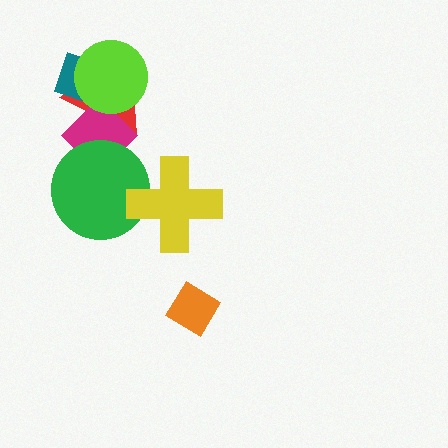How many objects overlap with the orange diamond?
0 objects overlap with the orange diamond.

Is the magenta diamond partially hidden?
Yes, it is partially covered by another shape.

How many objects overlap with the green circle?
2 objects overlap with the green circle.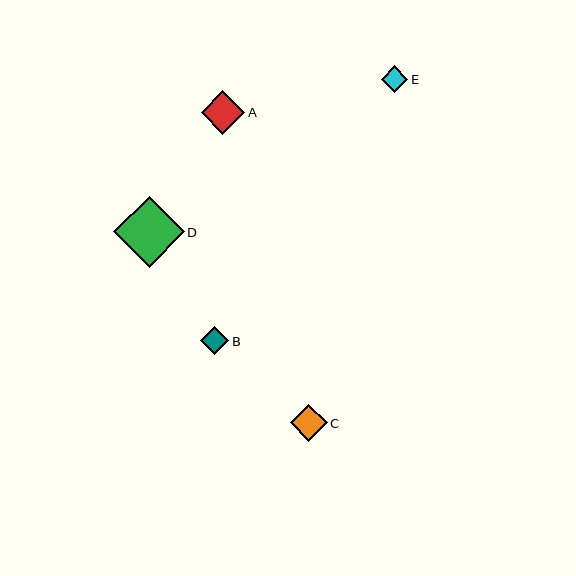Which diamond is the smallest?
Diamond E is the smallest with a size of approximately 26 pixels.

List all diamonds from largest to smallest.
From largest to smallest: D, A, C, B, E.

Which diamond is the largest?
Diamond D is the largest with a size of approximately 71 pixels.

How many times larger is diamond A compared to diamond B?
Diamond A is approximately 1.6 times the size of diamond B.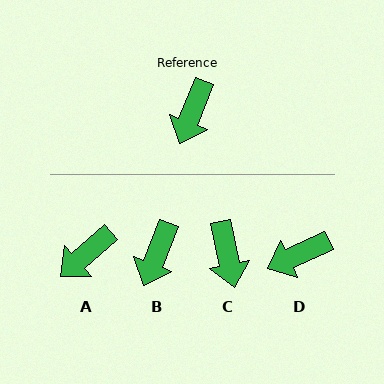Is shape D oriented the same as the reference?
No, it is off by about 44 degrees.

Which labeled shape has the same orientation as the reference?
B.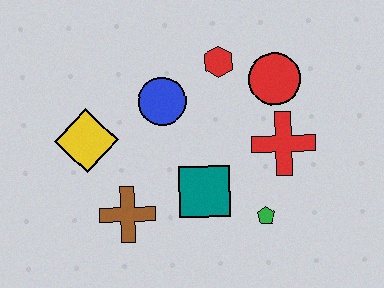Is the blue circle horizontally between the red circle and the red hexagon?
No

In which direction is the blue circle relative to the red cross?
The blue circle is to the left of the red cross.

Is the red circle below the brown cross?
No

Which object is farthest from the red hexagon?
The brown cross is farthest from the red hexagon.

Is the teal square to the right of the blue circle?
Yes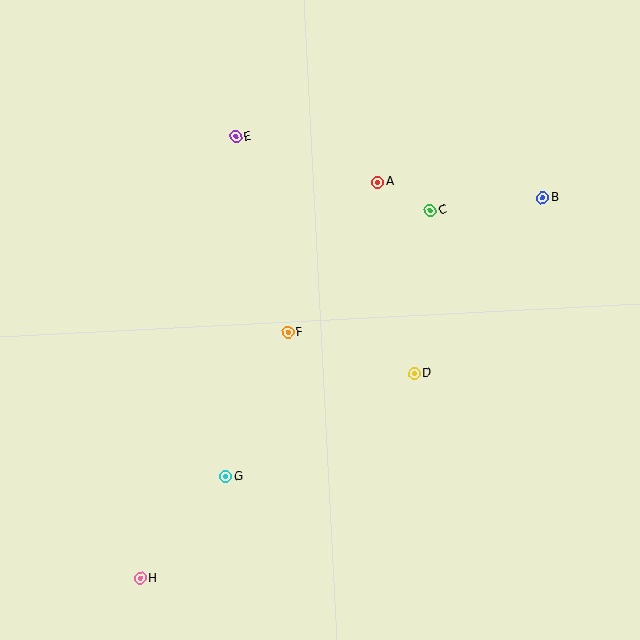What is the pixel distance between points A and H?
The distance between A and H is 462 pixels.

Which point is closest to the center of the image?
Point F at (288, 332) is closest to the center.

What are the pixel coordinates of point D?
Point D is at (414, 374).